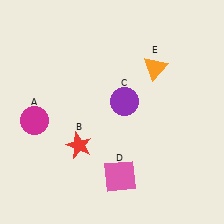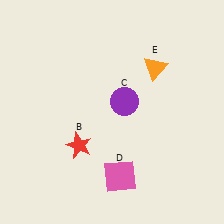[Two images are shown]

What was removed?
The magenta circle (A) was removed in Image 2.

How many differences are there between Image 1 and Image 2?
There is 1 difference between the two images.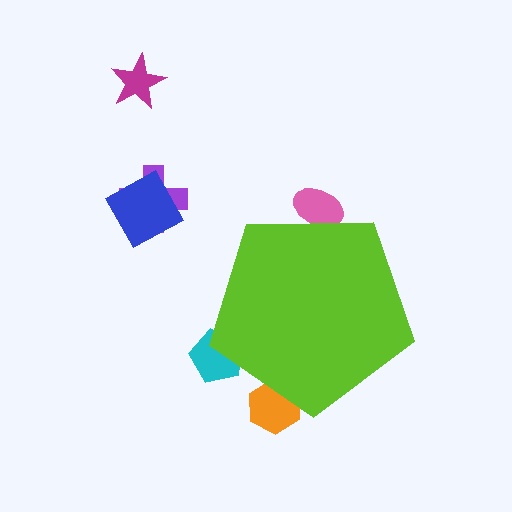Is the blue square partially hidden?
No, the blue square is fully visible.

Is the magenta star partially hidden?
No, the magenta star is fully visible.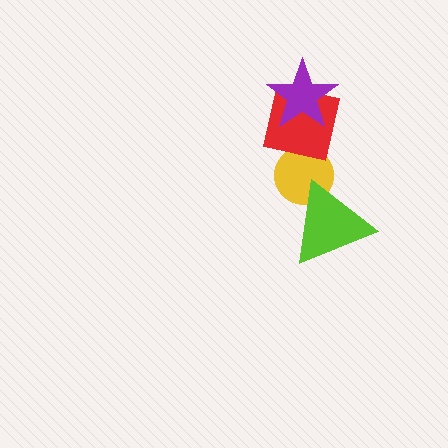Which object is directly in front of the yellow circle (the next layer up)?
The red square is directly in front of the yellow circle.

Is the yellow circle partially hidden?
Yes, it is partially covered by another shape.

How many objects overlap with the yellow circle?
2 objects overlap with the yellow circle.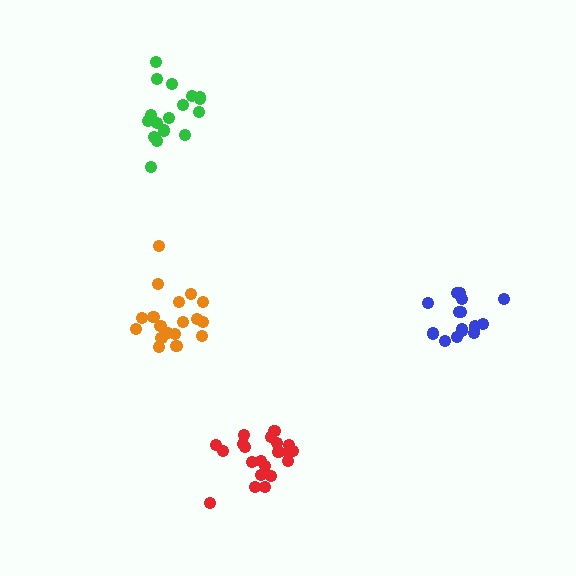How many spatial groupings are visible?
There are 4 spatial groupings.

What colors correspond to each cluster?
The clusters are colored: blue, red, green, orange.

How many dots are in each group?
Group 1: 15 dots, Group 2: 21 dots, Group 3: 17 dots, Group 4: 18 dots (71 total).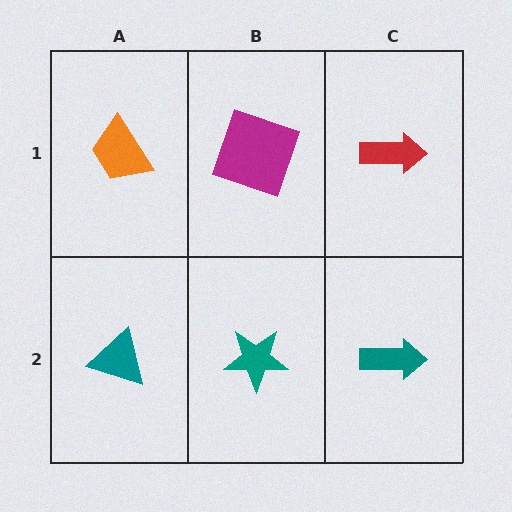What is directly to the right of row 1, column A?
A magenta square.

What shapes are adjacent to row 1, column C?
A teal arrow (row 2, column C), a magenta square (row 1, column B).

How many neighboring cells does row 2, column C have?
2.